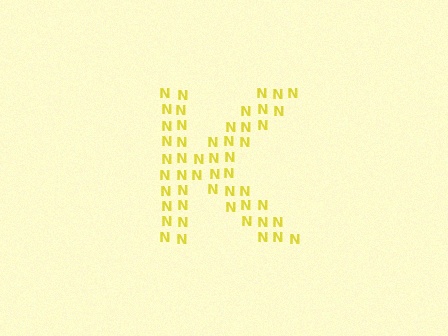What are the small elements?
The small elements are letter N's.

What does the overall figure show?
The overall figure shows the letter K.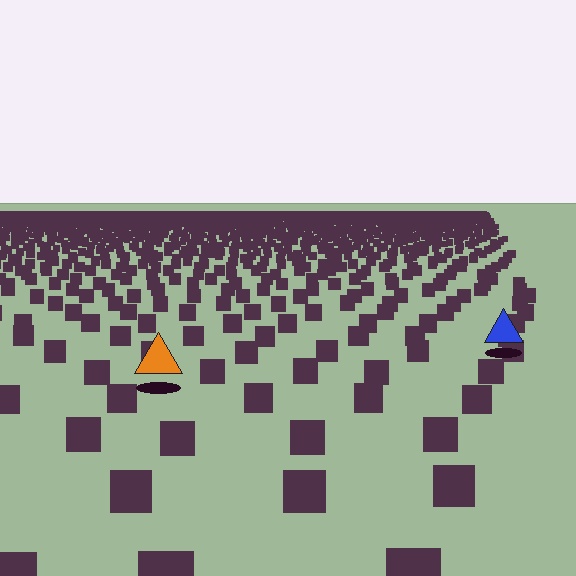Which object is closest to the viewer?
The orange triangle is closest. The texture marks near it are larger and more spread out.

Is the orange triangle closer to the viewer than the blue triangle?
Yes. The orange triangle is closer — you can tell from the texture gradient: the ground texture is coarser near it.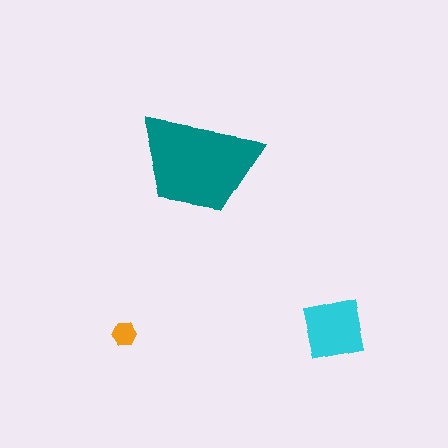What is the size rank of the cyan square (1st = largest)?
2nd.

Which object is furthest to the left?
The orange hexagon is leftmost.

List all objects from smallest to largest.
The orange hexagon, the cyan square, the teal trapezoid.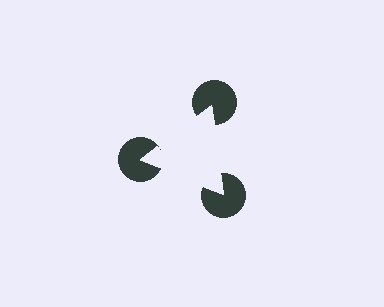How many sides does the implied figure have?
3 sides.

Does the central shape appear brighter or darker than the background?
It typically appears slightly brighter than the background, even though no actual brightness change is drawn.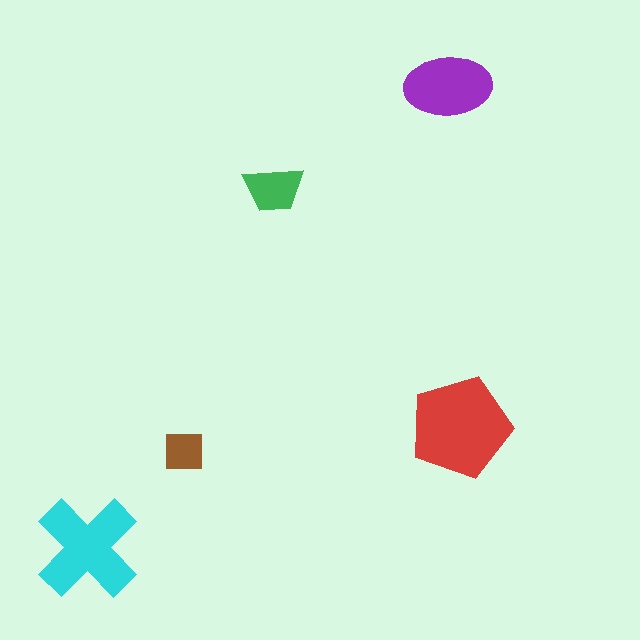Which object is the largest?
The red pentagon.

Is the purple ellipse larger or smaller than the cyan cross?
Smaller.